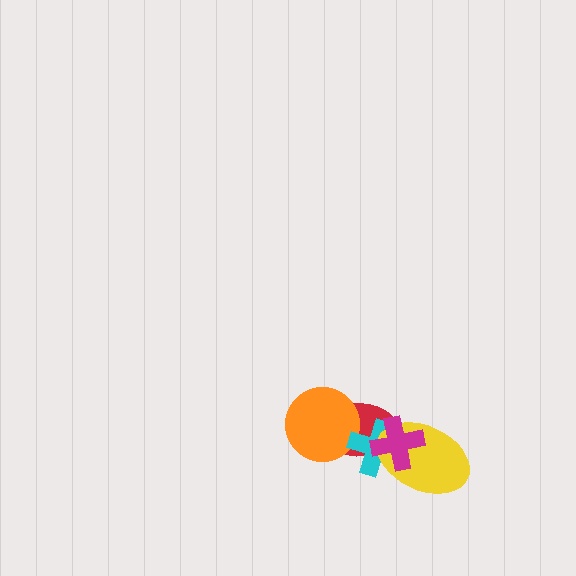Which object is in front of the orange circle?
The cyan cross is in front of the orange circle.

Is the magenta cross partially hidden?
No, no other shape covers it.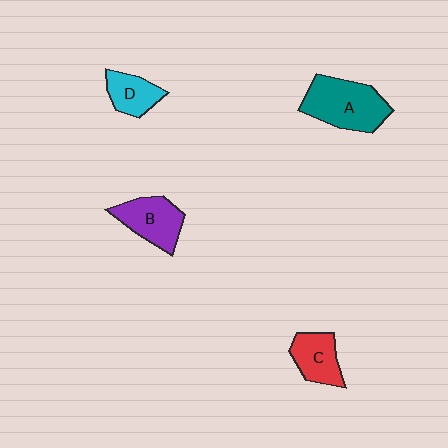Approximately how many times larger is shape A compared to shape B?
Approximately 1.4 times.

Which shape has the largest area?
Shape A (teal).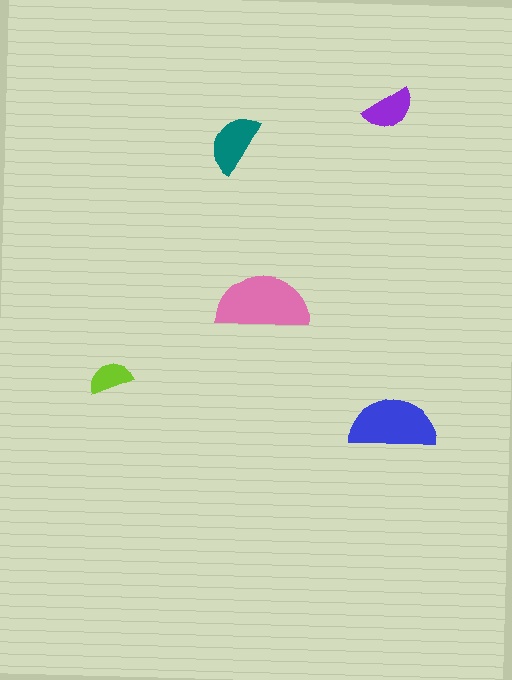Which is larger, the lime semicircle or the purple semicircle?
The purple one.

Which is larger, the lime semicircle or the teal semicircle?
The teal one.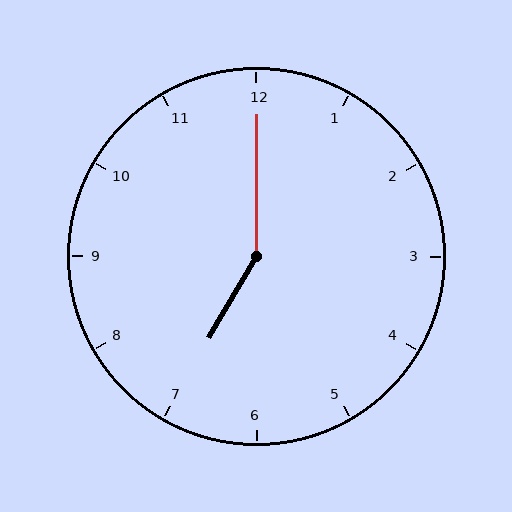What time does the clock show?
7:00.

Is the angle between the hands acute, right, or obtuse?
It is obtuse.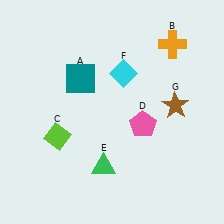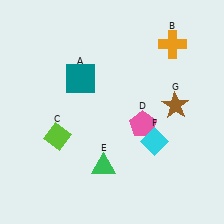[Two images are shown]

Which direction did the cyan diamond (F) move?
The cyan diamond (F) moved down.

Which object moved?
The cyan diamond (F) moved down.